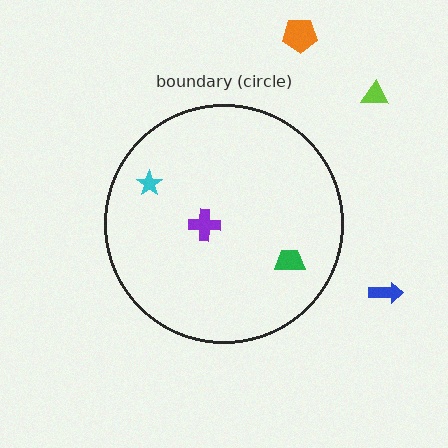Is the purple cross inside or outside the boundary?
Inside.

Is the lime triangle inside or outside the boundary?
Outside.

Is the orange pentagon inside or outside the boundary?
Outside.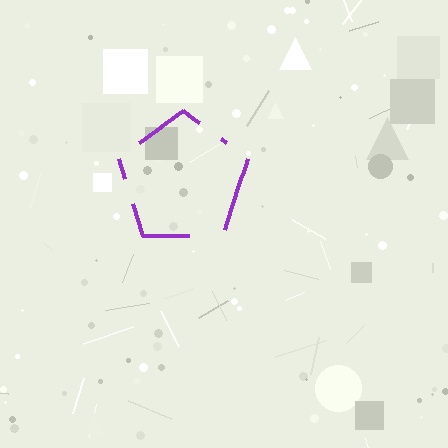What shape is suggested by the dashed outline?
The dashed outline suggests a pentagon.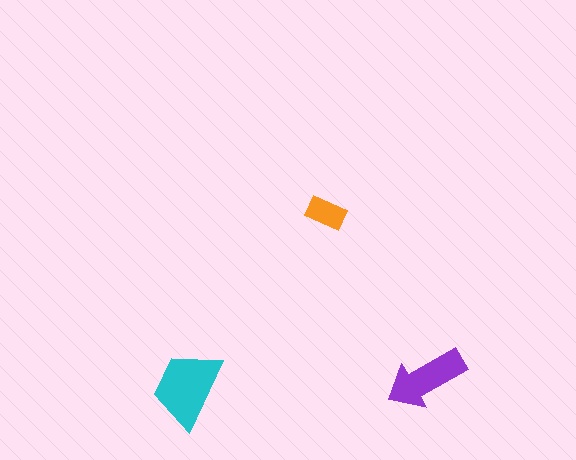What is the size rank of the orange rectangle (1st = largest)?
3rd.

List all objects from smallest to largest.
The orange rectangle, the purple arrow, the cyan trapezoid.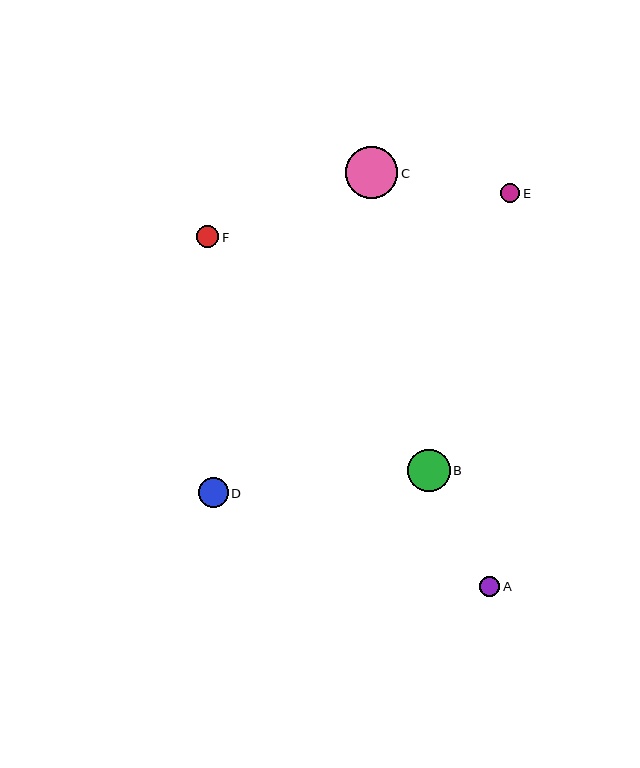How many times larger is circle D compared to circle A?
Circle D is approximately 1.5 times the size of circle A.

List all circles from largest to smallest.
From largest to smallest: C, B, D, F, A, E.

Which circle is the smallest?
Circle E is the smallest with a size of approximately 19 pixels.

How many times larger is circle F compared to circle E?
Circle F is approximately 1.2 times the size of circle E.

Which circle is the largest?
Circle C is the largest with a size of approximately 52 pixels.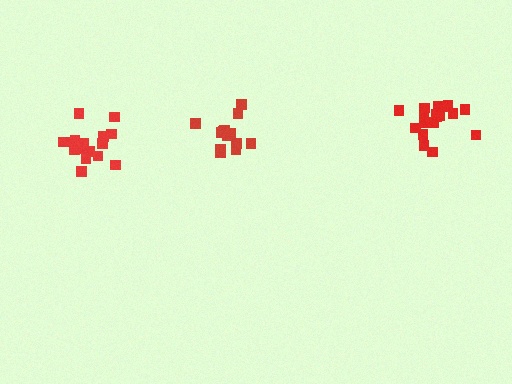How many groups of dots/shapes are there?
There are 3 groups.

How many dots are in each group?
Group 1: 13 dots, Group 2: 19 dots, Group 3: 19 dots (51 total).